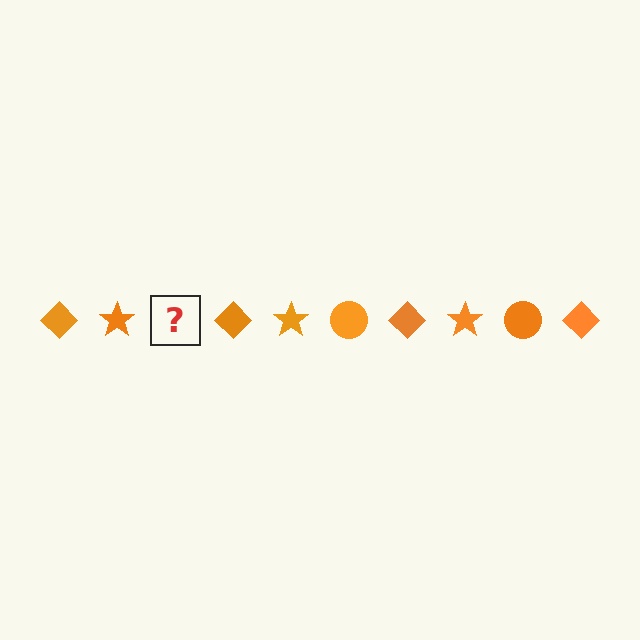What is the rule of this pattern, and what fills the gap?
The rule is that the pattern cycles through diamond, star, circle shapes in orange. The gap should be filled with an orange circle.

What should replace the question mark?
The question mark should be replaced with an orange circle.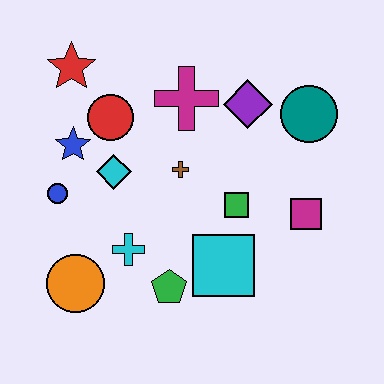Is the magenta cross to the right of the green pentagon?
Yes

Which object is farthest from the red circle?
The magenta square is farthest from the red circle.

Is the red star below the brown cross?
No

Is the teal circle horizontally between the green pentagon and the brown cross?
No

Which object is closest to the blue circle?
The blue star is closest to the blue circle.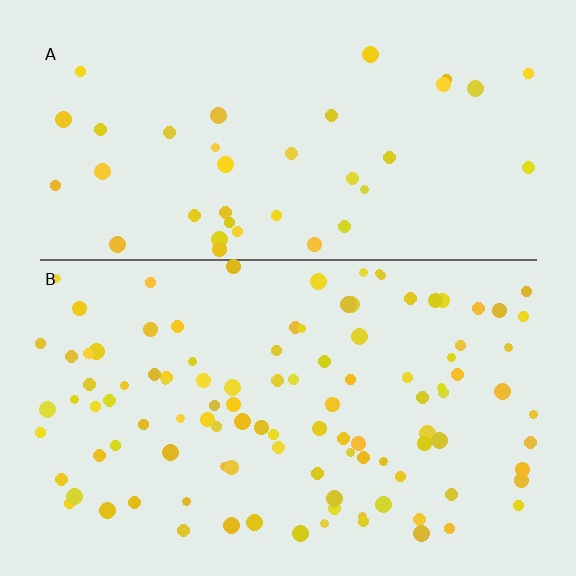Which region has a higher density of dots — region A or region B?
B (the bottom).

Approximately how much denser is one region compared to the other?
Approximately 2.8× — region B over region A.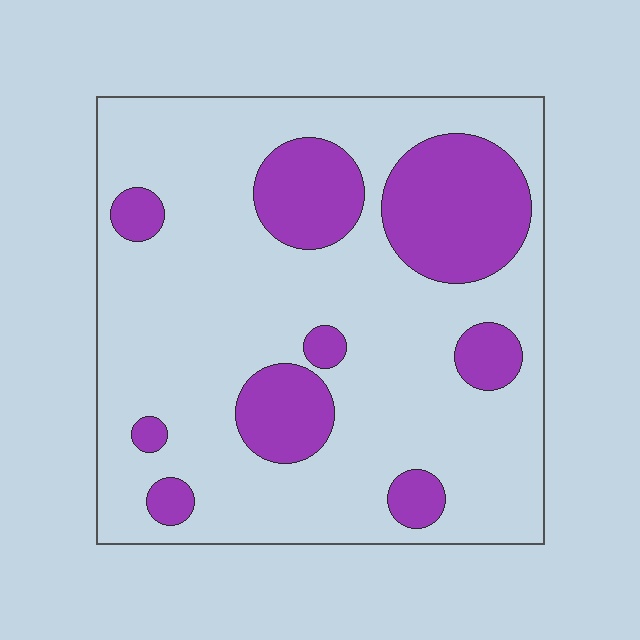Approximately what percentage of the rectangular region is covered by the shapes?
Approximately 25%.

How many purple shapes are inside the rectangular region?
9.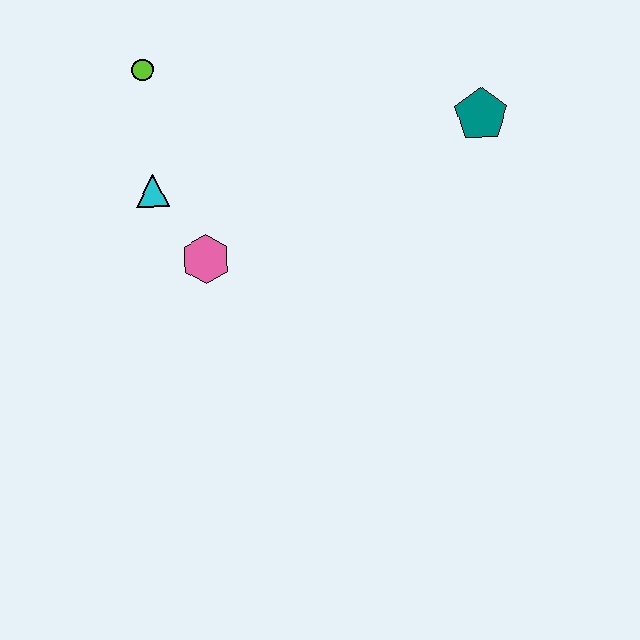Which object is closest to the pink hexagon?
The cyan triangle is closest to the pink hexagon.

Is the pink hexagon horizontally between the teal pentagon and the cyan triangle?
Yes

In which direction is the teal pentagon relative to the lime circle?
The teal pentagon is to the right of the lime circle.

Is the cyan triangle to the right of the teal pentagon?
No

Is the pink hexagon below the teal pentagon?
Yes